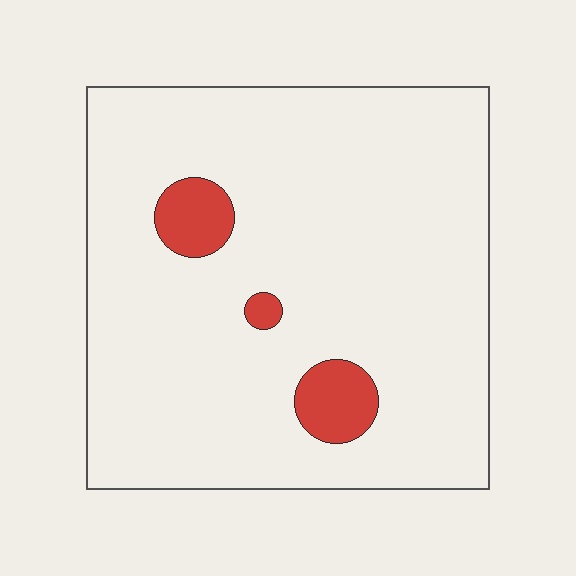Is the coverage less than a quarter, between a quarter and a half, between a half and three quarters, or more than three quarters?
Less than a quarter.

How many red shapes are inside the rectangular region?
3.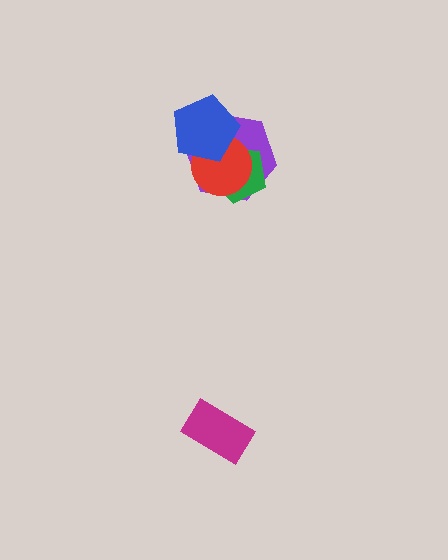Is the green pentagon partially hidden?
Yes, it is partially covered by another shape.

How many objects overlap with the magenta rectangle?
0 objects overlap with the magenta rectangle.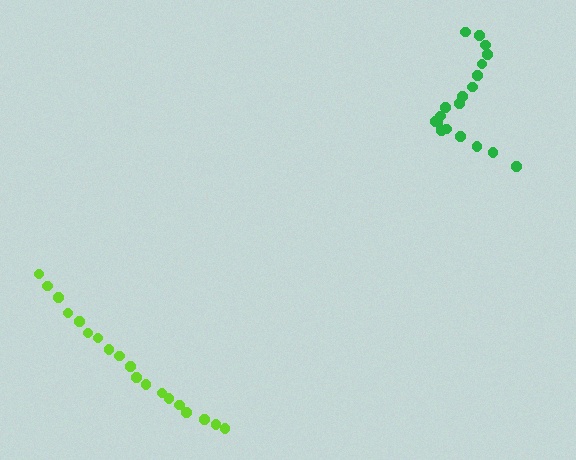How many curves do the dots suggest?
There are 2 distinct paths.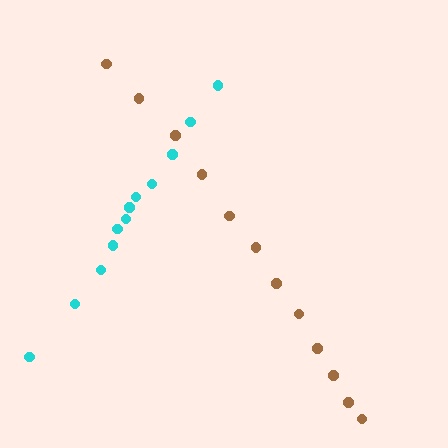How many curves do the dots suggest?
There are 2 distinct paths.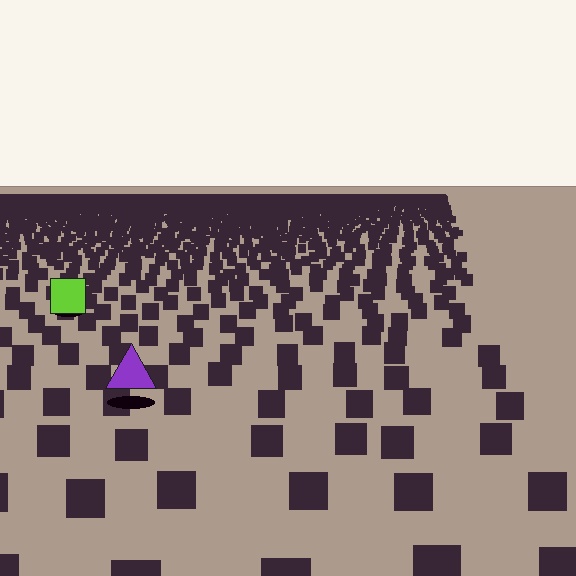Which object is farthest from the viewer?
The lime square is farthest from the viewer. It appears smaller and the ground texture around it is denser.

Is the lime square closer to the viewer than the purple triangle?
No. The purple triangle is closer — you can tell from the texture gradient: the ground texture is coarser near it.